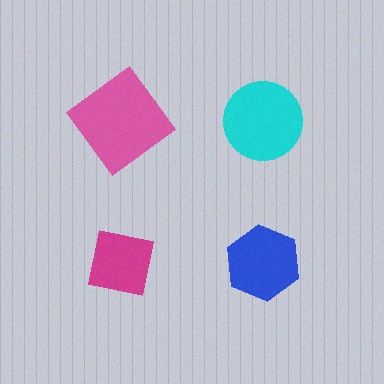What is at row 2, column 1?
A magenta square.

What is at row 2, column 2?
A blue hexagon.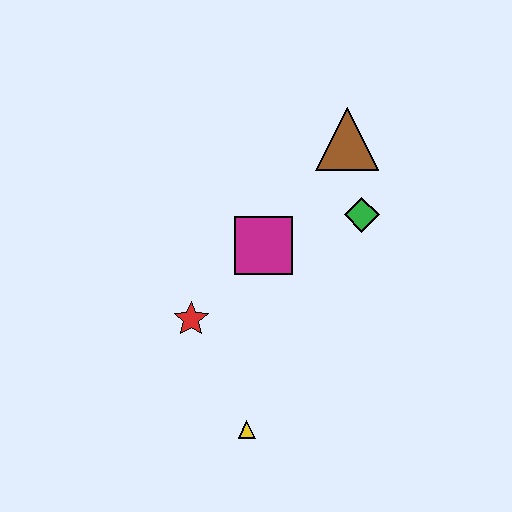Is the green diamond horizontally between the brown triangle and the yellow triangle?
No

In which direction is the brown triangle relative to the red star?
The brown triangle is above the red star.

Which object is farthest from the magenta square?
The yellow triangle is farthest from the magenta square.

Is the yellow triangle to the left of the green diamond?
Yes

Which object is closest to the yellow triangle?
The red star is closest to the yellow triangle.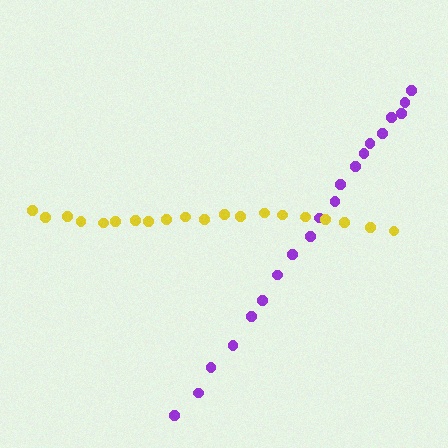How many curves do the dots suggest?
There are 2 distinct paths.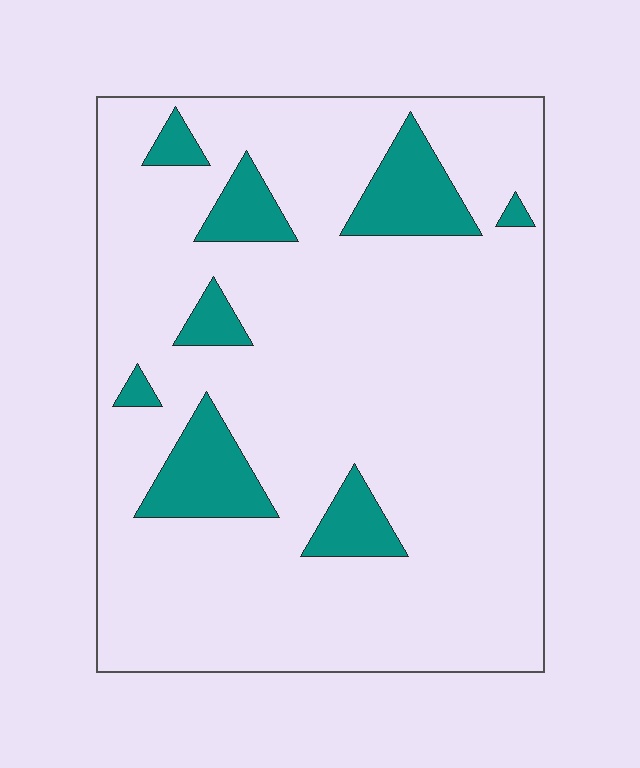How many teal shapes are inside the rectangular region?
8.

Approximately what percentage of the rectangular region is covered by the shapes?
Approximately 15%.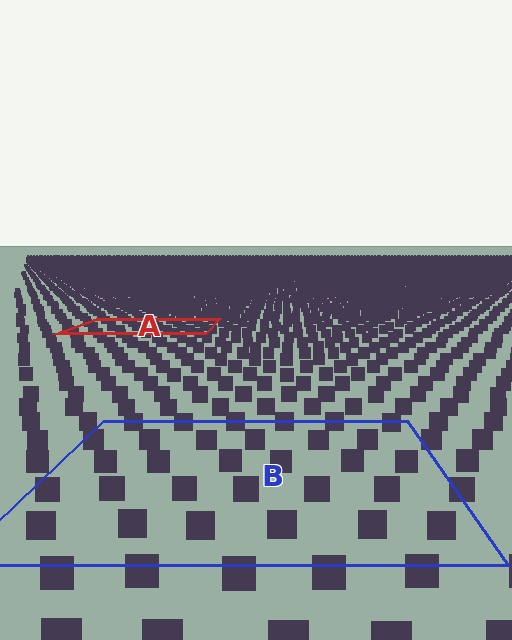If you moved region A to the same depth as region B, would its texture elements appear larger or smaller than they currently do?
They would appear larger. At a closer depth, the same texture elements are projected at a bigger on-screen size.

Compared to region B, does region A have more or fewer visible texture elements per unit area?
Region A has more texture elements per unit area — they are packed more densely because it is farther away.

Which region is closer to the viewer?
Region B is closer. The texture elements there are larger and more spread out.